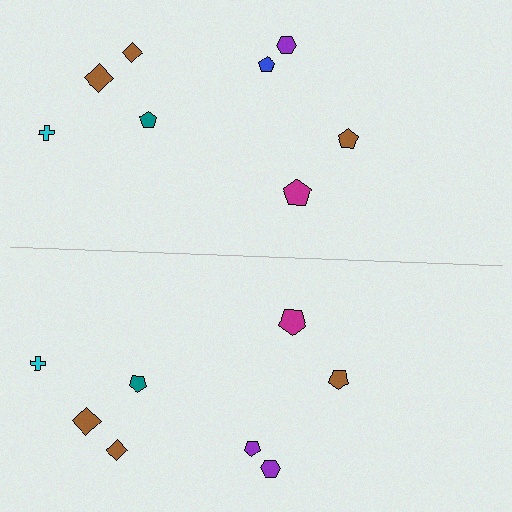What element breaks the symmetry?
The purple pentagon on the bottom side breaks the symmetry — its mirror counterpart is blue.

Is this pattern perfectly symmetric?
No, the pattern is not perfectly symmetric. The purple pentagon on the bottom side breaks the symmetry — its mirror counterpart is blue.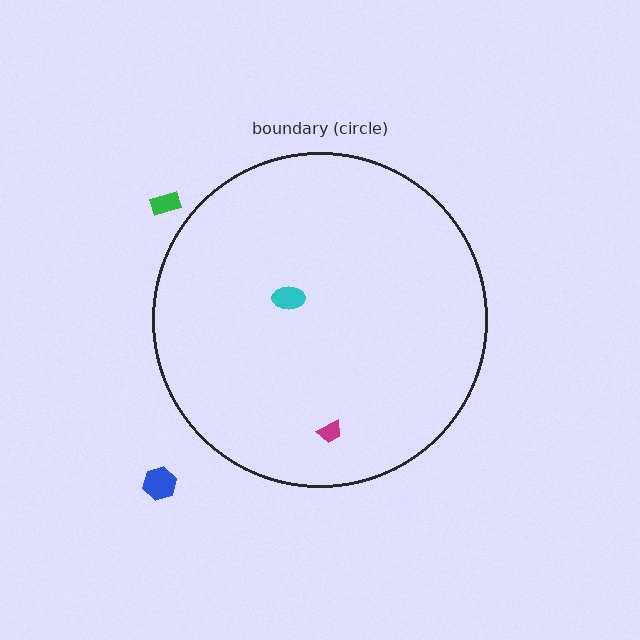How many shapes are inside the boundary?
2 inside, 2 outside.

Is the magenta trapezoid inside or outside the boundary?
Inside.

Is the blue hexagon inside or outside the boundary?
Outside.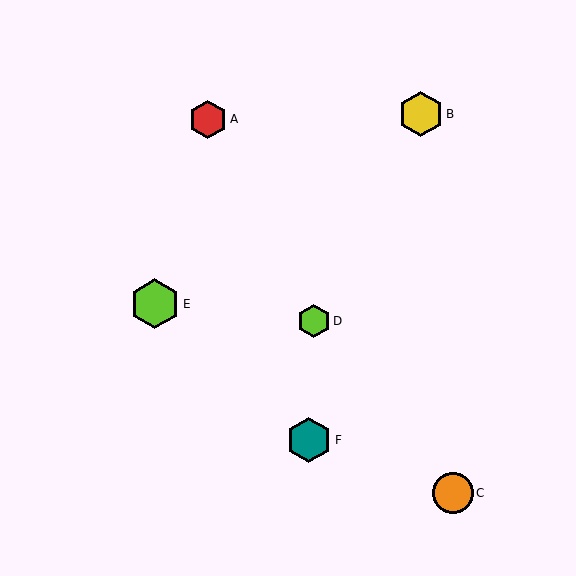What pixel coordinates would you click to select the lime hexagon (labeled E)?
Click at (155, 304) to select the lime hexagon E.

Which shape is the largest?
The lime hexagon (labeled E) is the largest.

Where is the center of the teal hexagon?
The center of the teal hexagon is at (309, 440).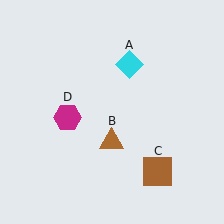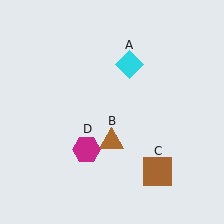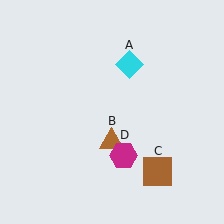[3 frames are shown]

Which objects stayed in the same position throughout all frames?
Cyan diamond (object A) and brown triangle (object B) and brown square (object C) remained stationary.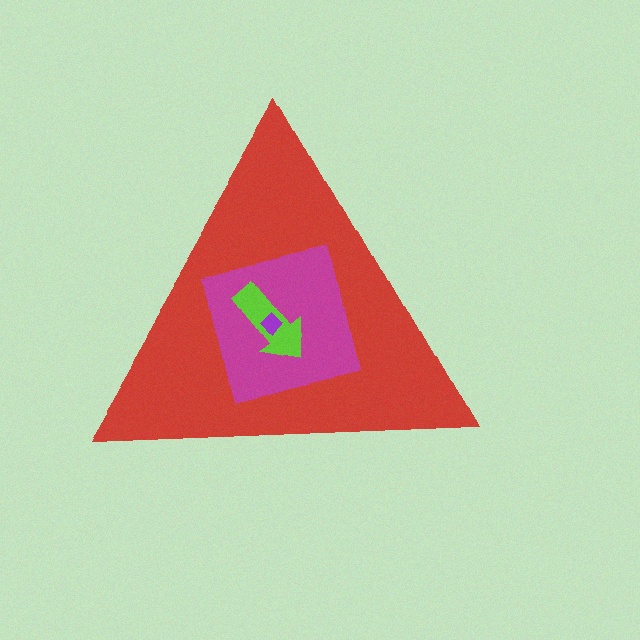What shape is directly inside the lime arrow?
The purple diamond.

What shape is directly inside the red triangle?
The magenta square.